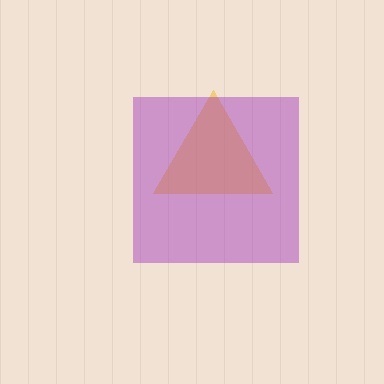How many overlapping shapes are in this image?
There are 2 overlapping shapes in the image.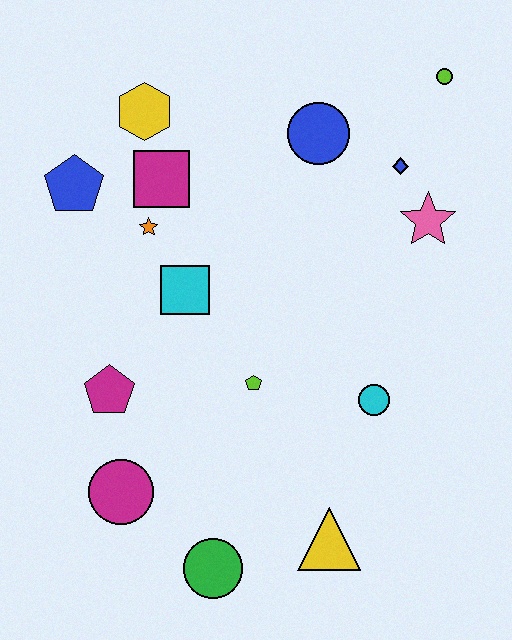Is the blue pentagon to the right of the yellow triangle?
No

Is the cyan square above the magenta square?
No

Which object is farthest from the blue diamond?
The green circle is farthest from the blue diamond.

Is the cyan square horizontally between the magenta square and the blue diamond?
Yes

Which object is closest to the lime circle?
The blue diamond is closest to the lime circle.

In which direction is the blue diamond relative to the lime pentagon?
The blue diamond is above the lime pentagon.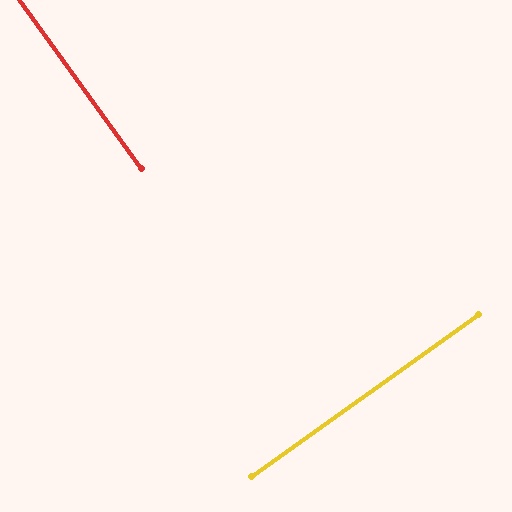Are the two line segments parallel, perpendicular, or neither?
Perpendicular — they meet at approximately 90°.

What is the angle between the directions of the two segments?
Approximately 90 degrees.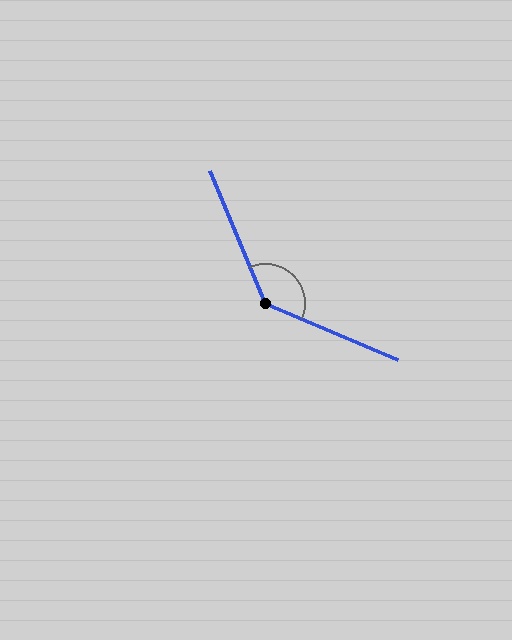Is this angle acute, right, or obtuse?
It is obtuse.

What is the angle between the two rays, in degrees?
Approximately 136 degrees.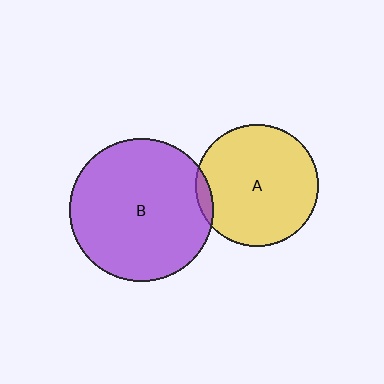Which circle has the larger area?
Circle B (purple).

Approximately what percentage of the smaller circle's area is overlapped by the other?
Approximately 5%.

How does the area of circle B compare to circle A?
Approximately 1.4 times.